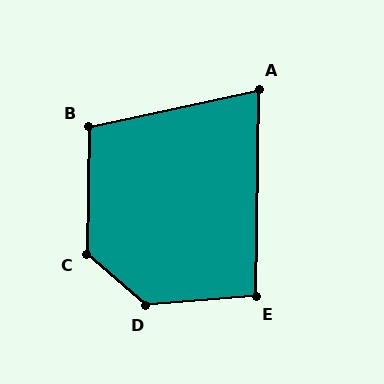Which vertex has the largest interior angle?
D, at approximately 135 degrees.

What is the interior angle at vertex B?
Approximately 103 degrees (obtuse).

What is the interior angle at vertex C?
Approximately 130 degrees (obtuse).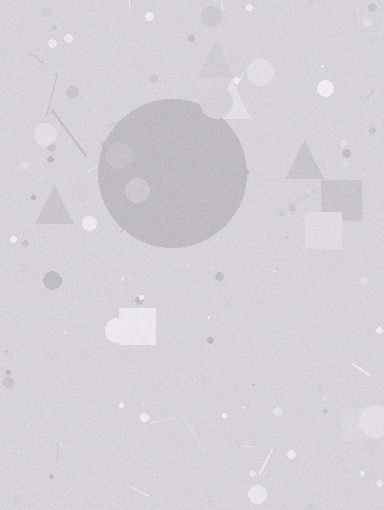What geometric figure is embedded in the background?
A circle is embedded in the background.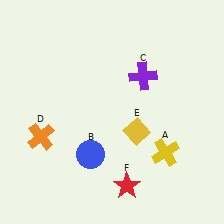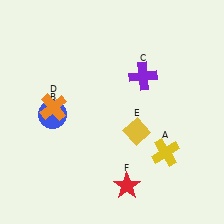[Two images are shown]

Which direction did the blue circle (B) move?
The blue circle (B) moved up.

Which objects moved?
The objects that moved are: the blue circle (B), the orange cross (D).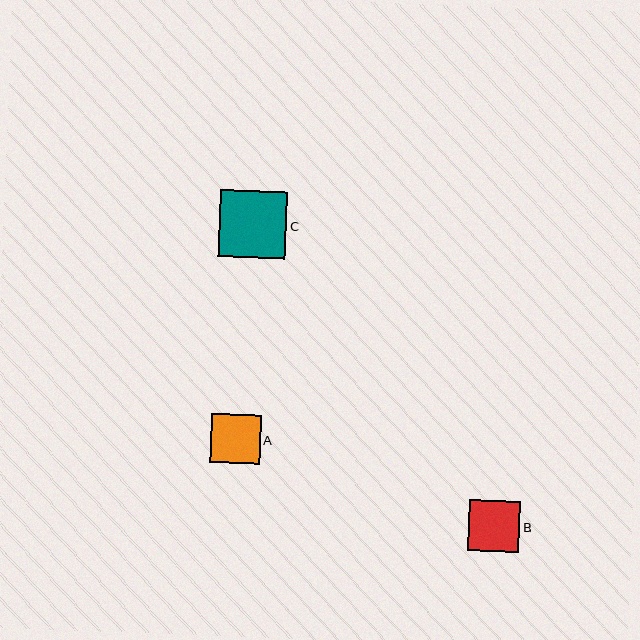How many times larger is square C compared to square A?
Square C is approximately 1.4 times the size of square A.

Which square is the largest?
Square C is the largest with a size of approximately 68 pixels.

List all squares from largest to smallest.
From largest to smallest: C, B, A.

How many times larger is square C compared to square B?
Square C is approximately 1.3 times the size of square B.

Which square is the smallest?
Square A is the smallest with a size of approximately 50 pixels.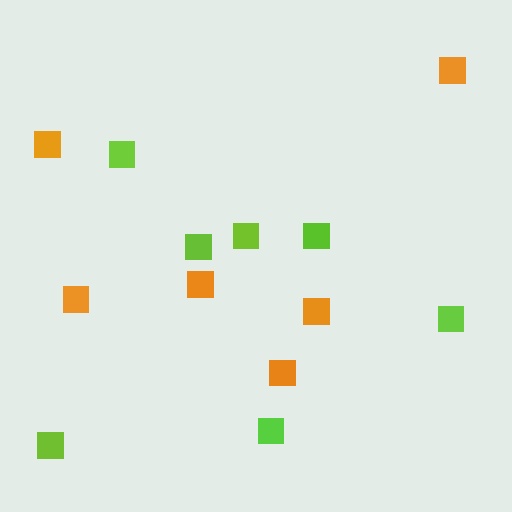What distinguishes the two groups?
There are 2 groups: one group of orange squares (6) and one group of lime squares (7).